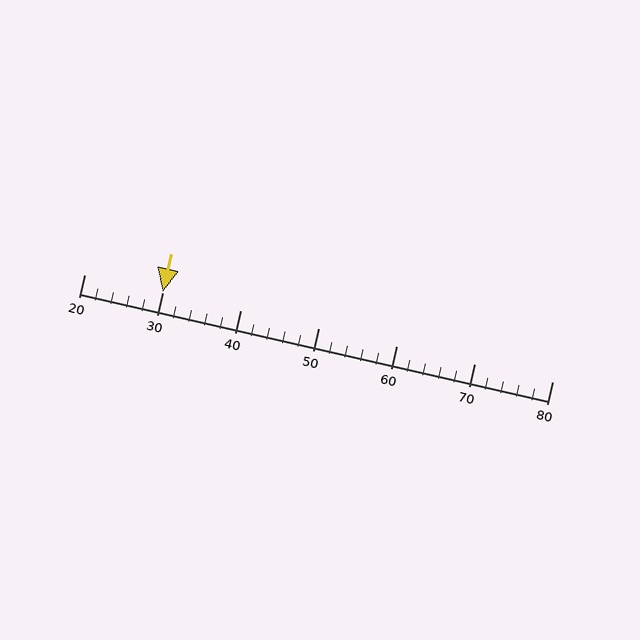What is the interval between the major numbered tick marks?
The major tick marks are spaced 10 units apart.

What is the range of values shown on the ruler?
The ruler shows values from 20 to 80.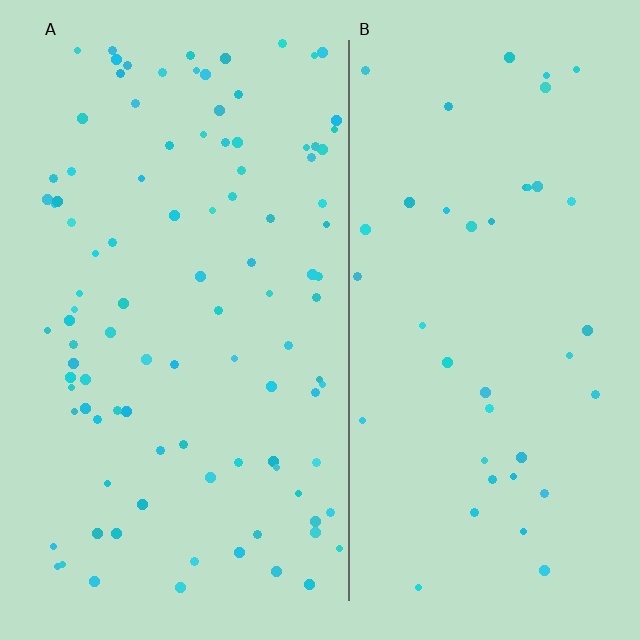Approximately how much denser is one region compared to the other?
Approximately 2.5× — region A over region B.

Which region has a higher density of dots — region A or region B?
A (the left).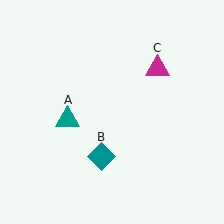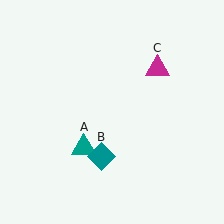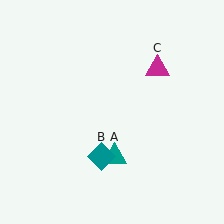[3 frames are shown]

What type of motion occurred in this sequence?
The teal triangle (object A) rotated counterclockwise around the center of the scene.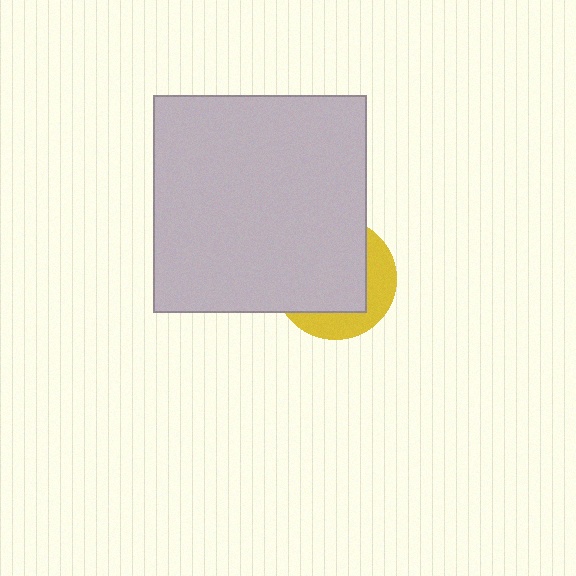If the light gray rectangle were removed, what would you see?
You would see the complete yellow circle.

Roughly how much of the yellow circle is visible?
A small part of it is visible (roughly 33%).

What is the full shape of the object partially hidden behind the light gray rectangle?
The partially hidden object is a yellow circle.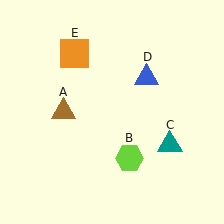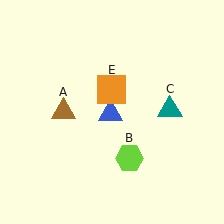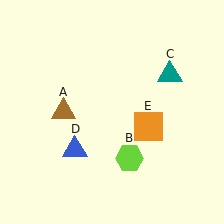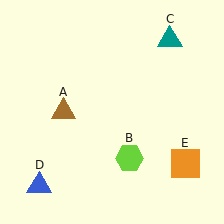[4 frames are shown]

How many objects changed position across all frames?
3 objects changed position: teal triangle (object C), blue triangle (object D), orange square (object E).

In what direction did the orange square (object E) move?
The orange square (object E) moved down and to the right.